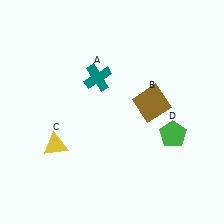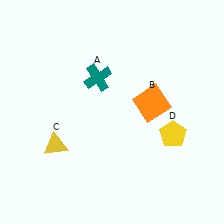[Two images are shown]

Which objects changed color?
B changed from brown to orange. D changed from green to yellow.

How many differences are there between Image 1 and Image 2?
There are 2 differences between the two images.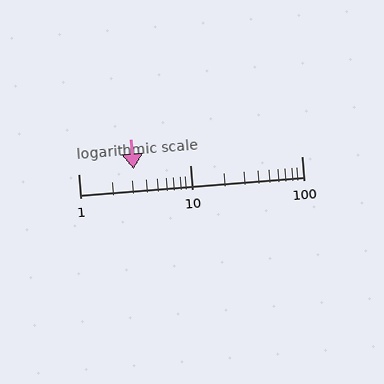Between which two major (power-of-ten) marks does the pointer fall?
The pointer is between 1 and 10.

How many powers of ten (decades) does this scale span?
The scale spans 2 decades, from 1 to 100.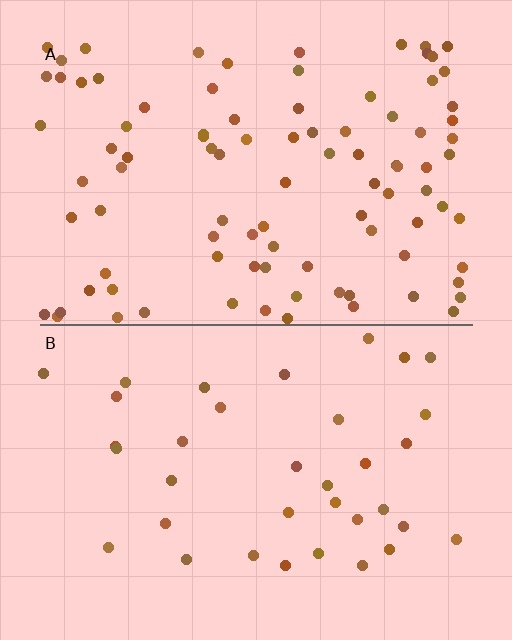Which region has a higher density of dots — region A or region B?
A (the top).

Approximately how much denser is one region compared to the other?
Approximately 2.6× — region A over region B.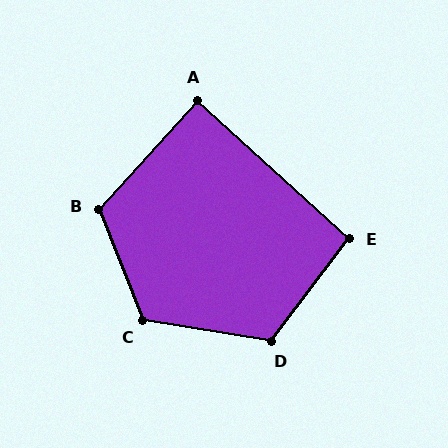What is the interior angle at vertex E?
Approximately 95 degrees (obtuse).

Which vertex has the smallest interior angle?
A, at approximately 90 degrees.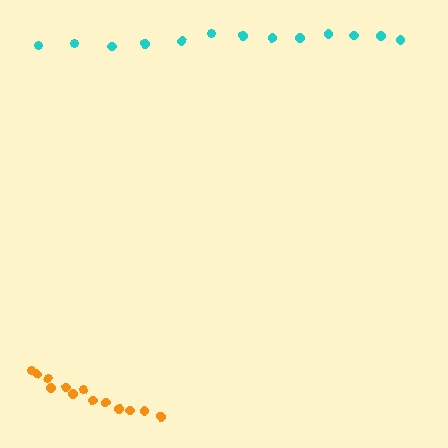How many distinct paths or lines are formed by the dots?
There are 2 distinct paths.